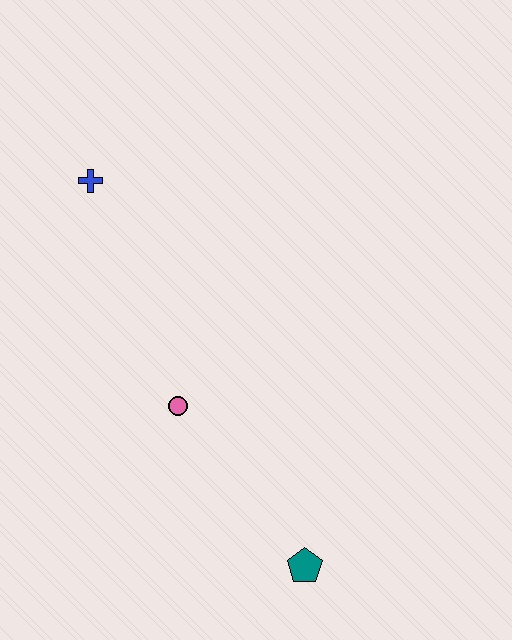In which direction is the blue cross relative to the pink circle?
The blue cross is above the pink circle.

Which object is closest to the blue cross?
The pink circle is closest to the blue cross.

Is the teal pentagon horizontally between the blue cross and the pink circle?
No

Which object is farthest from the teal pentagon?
The blue cross is farthest from the teal pentagon.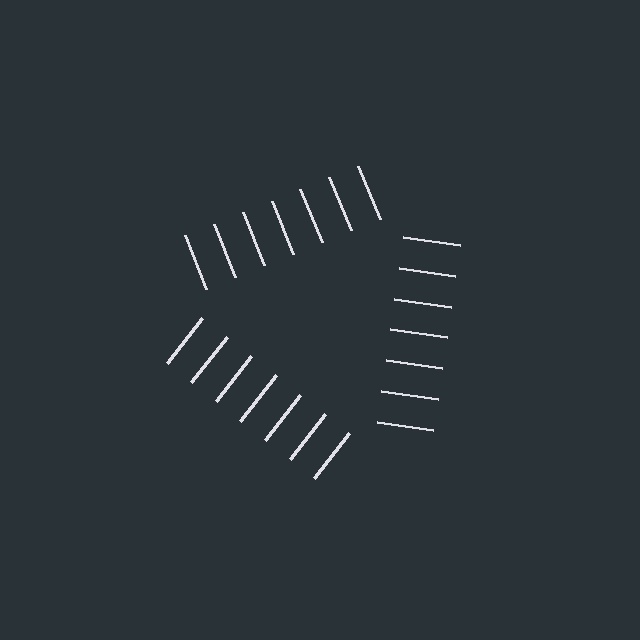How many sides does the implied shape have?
3 sides — the line-ends trace a triangle.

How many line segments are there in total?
21 — 7 along each of the 3 edges.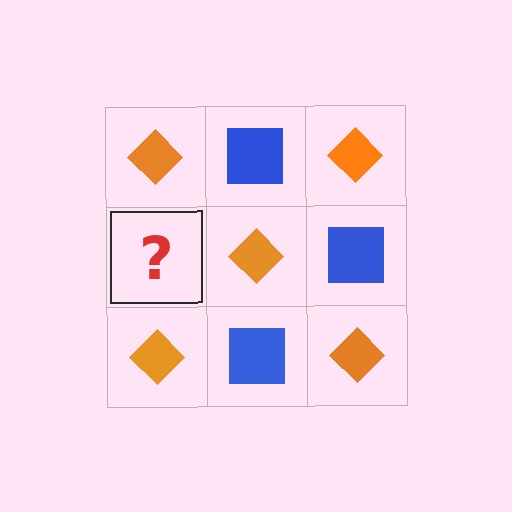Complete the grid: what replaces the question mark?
The question mark should be replaced with a blue square.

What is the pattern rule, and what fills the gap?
The rule is that it alternates orange diamond and blue square in a checkerboard pattern. The gap should be filled with a blue square.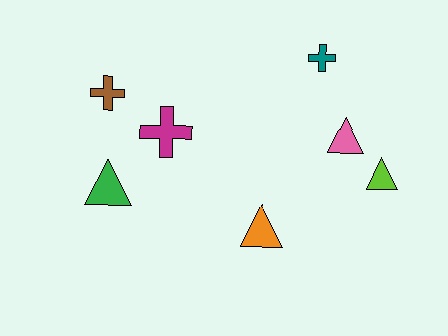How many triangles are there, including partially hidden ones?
There are 4 triangles.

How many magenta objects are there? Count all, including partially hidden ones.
There is 1 magenta object.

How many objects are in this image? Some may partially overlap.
There are 7 objects.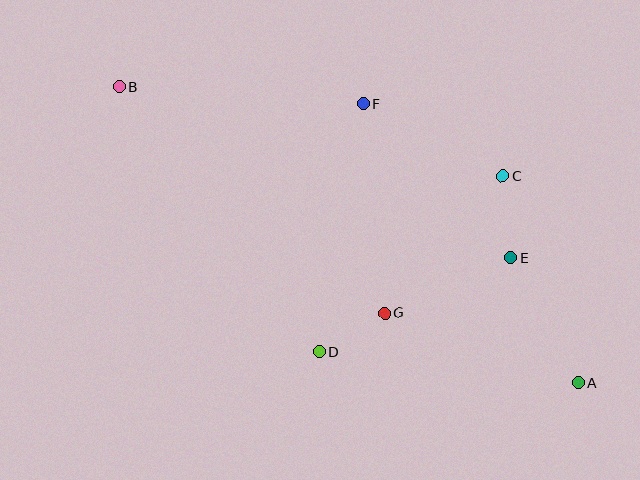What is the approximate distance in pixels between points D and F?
The distance between D and F is approximately 252 pixels.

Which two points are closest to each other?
Points D and G are closest to each other.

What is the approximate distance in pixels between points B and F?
The distance between B and F is approximately 245 pixels.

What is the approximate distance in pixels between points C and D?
The distance between C and D is approximately 254 pixels.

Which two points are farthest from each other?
Points A and B are farthest from each other.